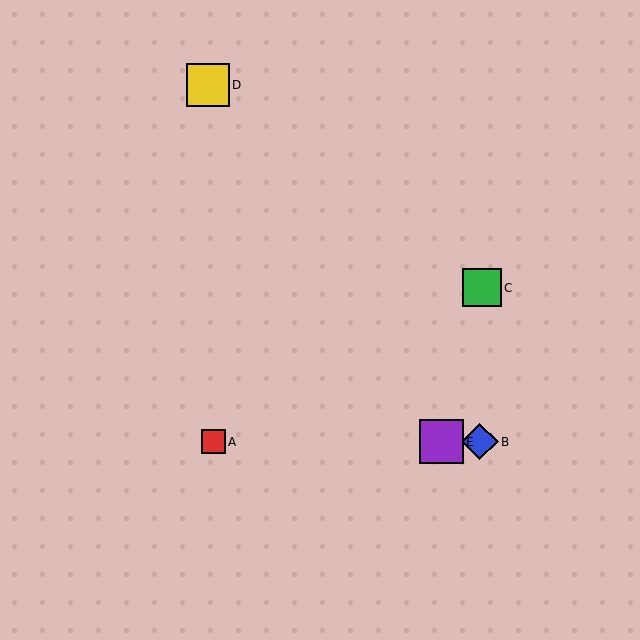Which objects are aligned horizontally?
Objects A, B, E are aligned horizontally.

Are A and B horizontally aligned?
Yes, both are at y≈442.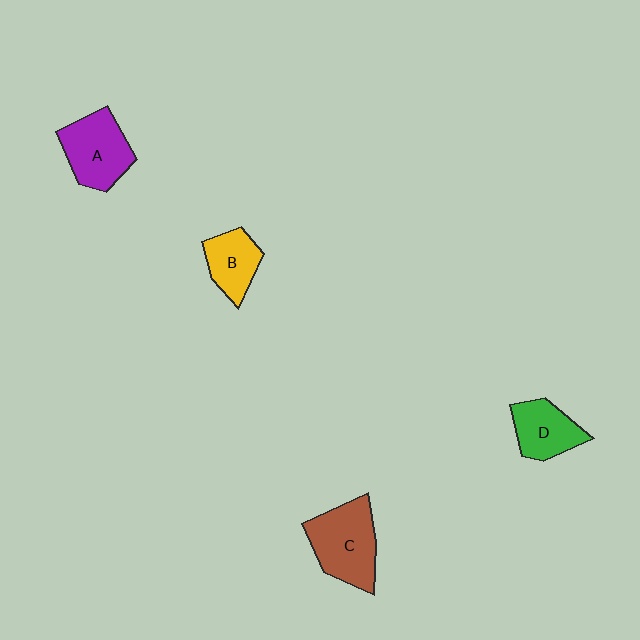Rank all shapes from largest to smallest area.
From largest to smallest: C (brown), A (purple), D (green), B (yellow).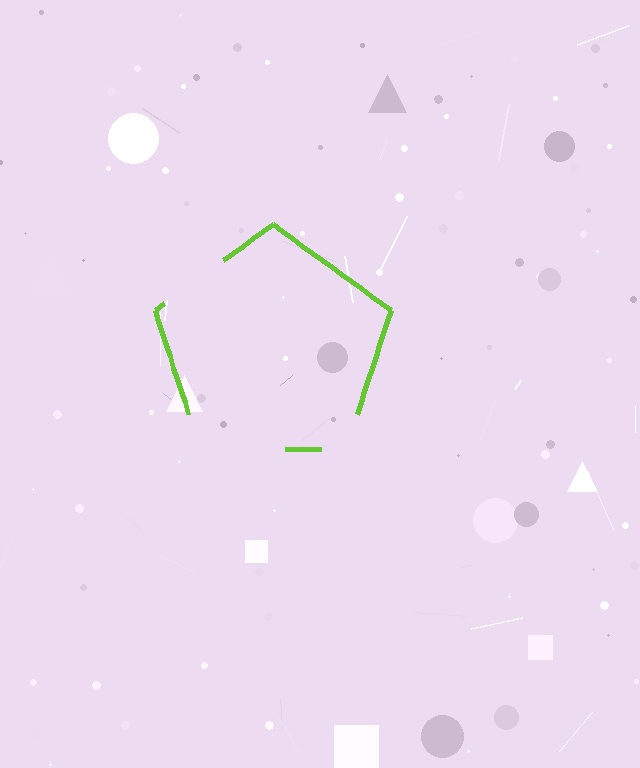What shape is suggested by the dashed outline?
The dashed outline suggests a pentagon.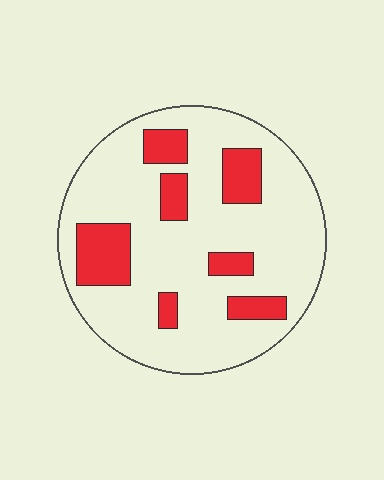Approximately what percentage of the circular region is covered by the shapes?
Approximately 20%.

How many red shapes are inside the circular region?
7.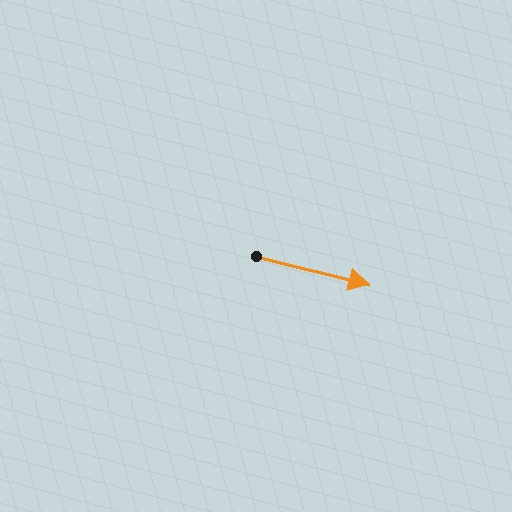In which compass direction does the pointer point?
East.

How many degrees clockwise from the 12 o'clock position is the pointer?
Approximately 104 degrees.